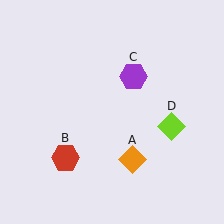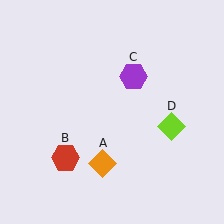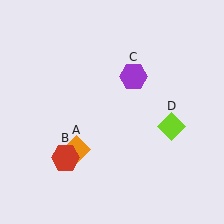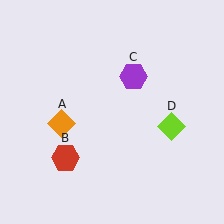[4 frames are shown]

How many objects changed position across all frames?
1 object changed position: orange diamond (object A).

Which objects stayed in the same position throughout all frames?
Red hexagon (object B) and purple hexagon (object C) and lime diamond (object D) remained stationary.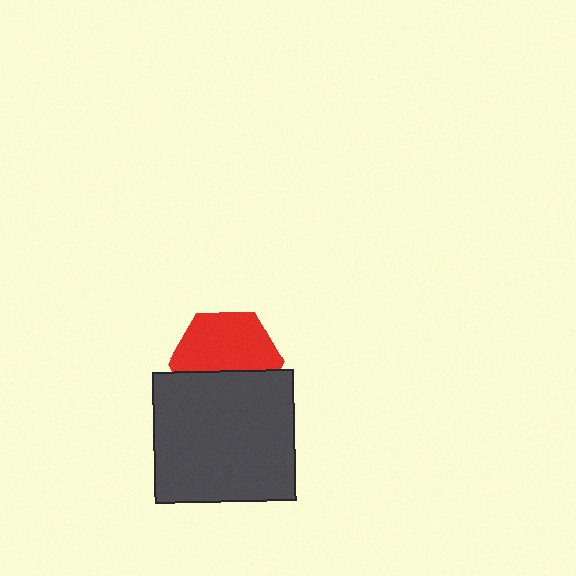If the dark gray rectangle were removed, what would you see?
You would see the complete red hexagon.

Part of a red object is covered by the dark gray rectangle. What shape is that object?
It is a hexagon.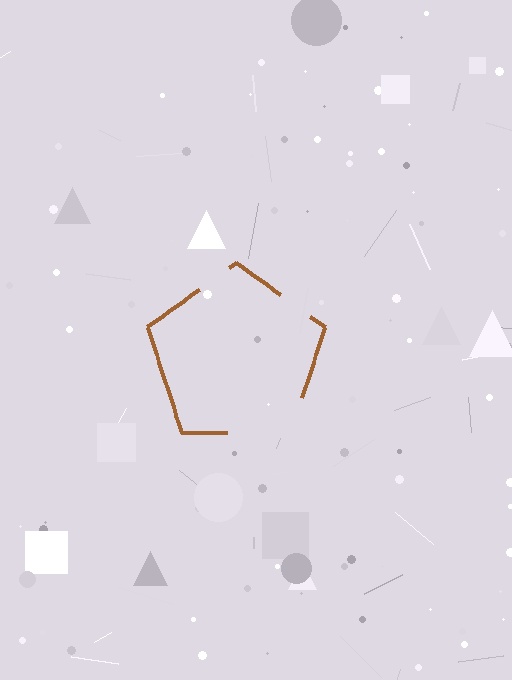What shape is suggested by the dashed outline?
The dashed outline suggests a pentagon.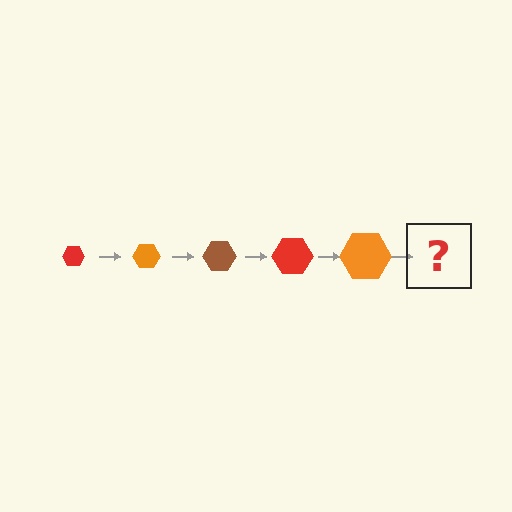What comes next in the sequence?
The next element should be a brown hexagon, larger than the previous one.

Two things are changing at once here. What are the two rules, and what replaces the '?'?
The two rules are that the hexagon grows larger each step and the color cycles through red, orange, and brown. The '?' should be a brown hexagon, larger than the previous one.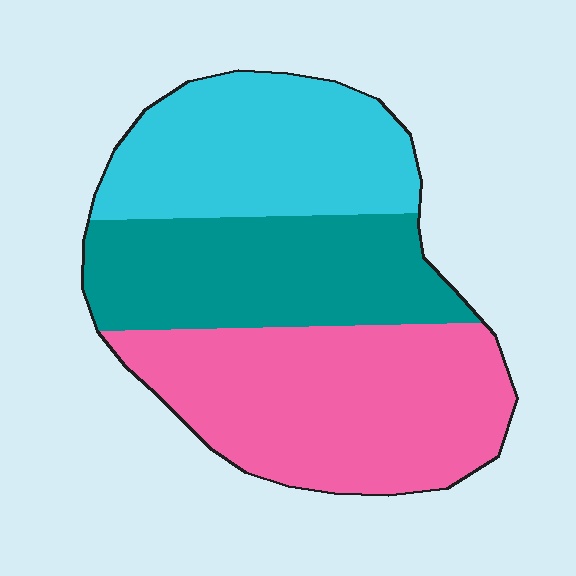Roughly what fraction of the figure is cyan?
Cyan takes up about one third (1/3) of the figure.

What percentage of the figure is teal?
Teal covers 30% of the figure.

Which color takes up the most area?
Pink, at roughly 40%.